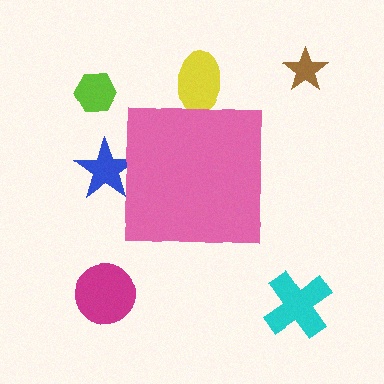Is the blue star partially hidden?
Yes, the blue star is partially hidden behind the pink square.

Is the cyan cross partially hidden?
No, the cyan cross is fully visible.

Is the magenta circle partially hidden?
No, the magenta circle is fully visible.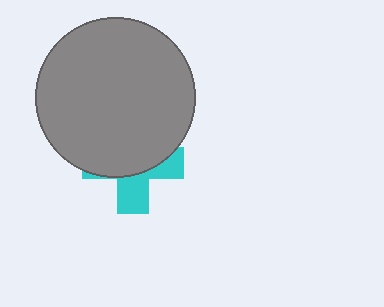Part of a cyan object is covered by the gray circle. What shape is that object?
It is a cross.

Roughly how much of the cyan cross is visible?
A small part of it is visible (roughly 37%).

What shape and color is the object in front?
The object in front is a gray circle.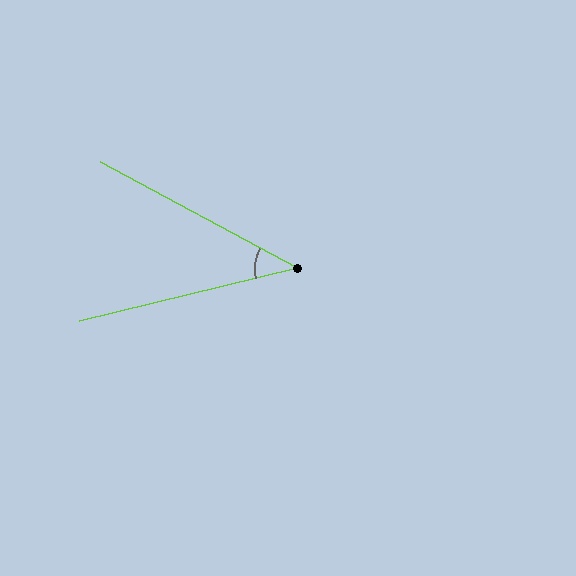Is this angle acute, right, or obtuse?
It is acute.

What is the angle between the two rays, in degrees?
Approximately 42 degrees.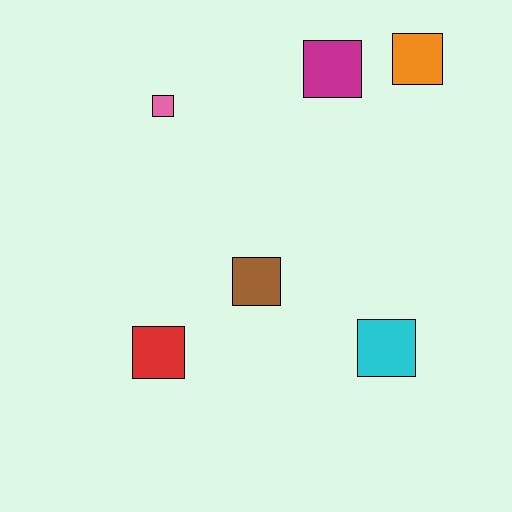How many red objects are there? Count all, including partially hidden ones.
There is 1 red object.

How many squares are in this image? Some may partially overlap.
There are 6 squares.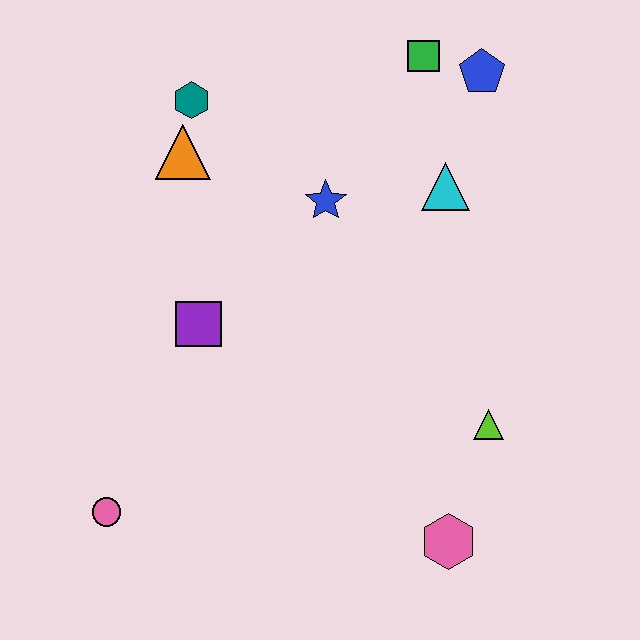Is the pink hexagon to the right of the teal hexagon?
Yes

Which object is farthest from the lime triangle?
The teal hexagon is farthest from the lime triangle.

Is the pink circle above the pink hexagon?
Yes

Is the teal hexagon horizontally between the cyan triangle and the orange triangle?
Yes